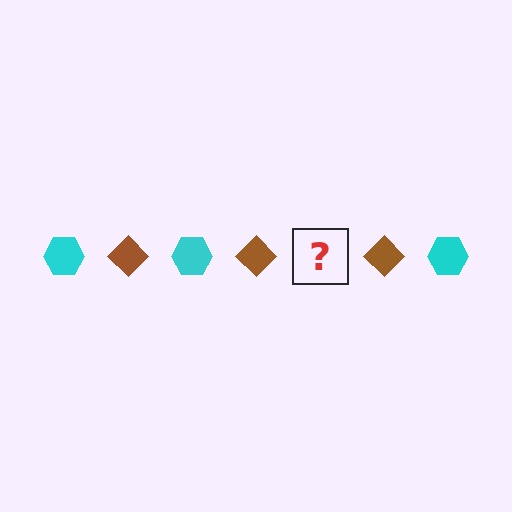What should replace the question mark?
The question mark should be replaced with a cyan hexagon.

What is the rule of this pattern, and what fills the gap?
The rule is that the pattern alternates between cyan hexagon and brown diamond. The gap should be filled with a cyan hexagon.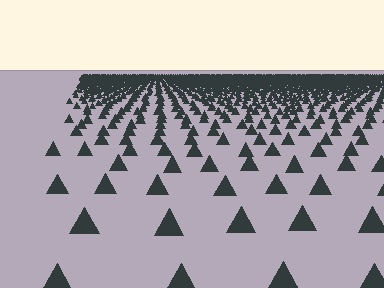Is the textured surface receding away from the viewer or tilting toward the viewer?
The surface is receding away from the viewer. Texture elements get smaller and denser toward the top.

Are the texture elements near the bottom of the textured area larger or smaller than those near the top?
Larger. Near the bottom, elements are closer to the viewer and appear at a bigger on-screen size.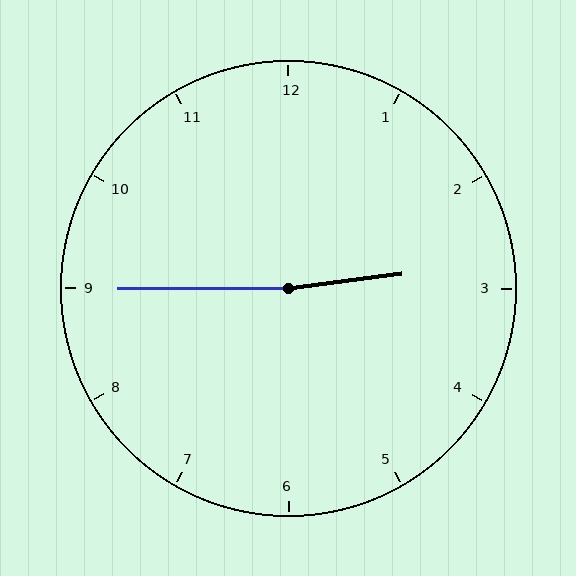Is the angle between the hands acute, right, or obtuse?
It is obtuse.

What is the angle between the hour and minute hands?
Approximately 172 degrees.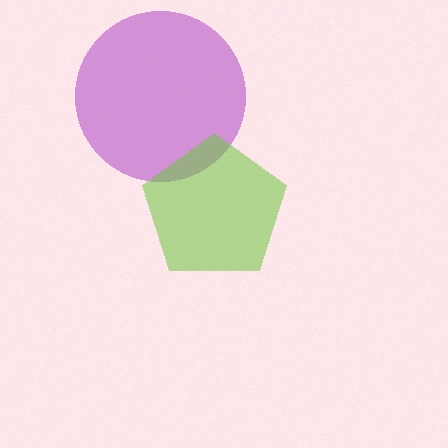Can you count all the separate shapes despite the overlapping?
Yes, there are 2 separate shapes.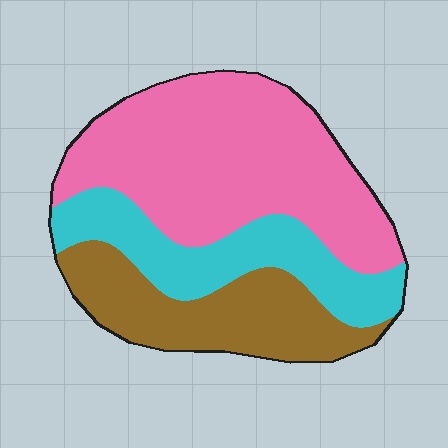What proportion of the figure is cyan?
Cyan covers 24% of the figure.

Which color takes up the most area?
Pink, at roughly 50%.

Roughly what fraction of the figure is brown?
Brown covers 26% of the figure.